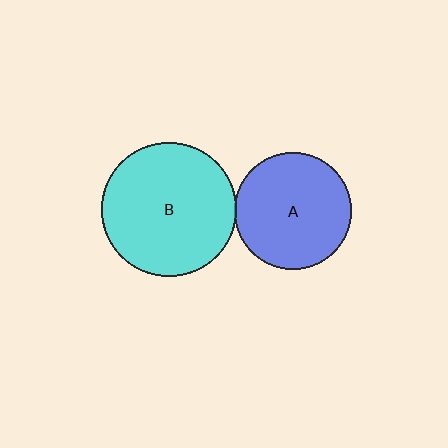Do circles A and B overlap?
Yes.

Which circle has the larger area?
Circle B (cyan).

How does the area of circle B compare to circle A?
Approximately 1.3 times.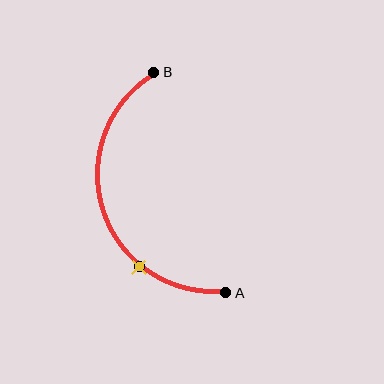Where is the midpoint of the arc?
The arc midpoint is the point on the curve farthest from the straight line joining A and B. It sits to the left of that line.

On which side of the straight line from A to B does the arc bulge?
The arc bulges to the left of the straight line connecting A and B.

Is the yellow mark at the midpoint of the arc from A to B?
No. The yellow mark lies on the arc but is closer to endpoint A. The arc midpoint would be at the point on the curve equidistant along the arc from both A and B.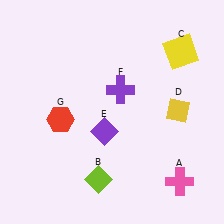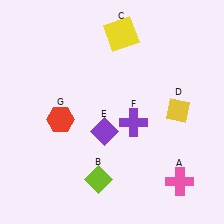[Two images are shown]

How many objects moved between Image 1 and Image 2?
2 objects moved between the two images.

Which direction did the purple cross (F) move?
The purple cross (F) moved down.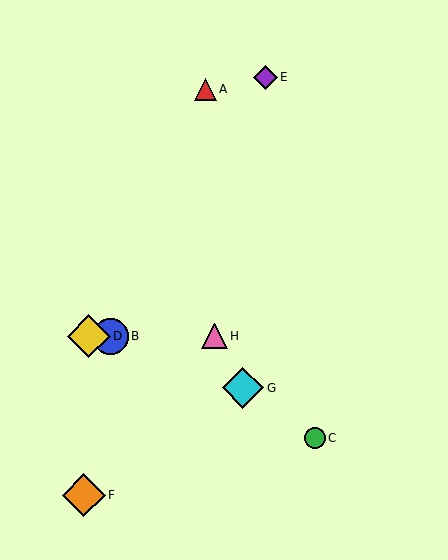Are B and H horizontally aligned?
Yes, both are at y≈336.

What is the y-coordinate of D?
Object D is at y≈336.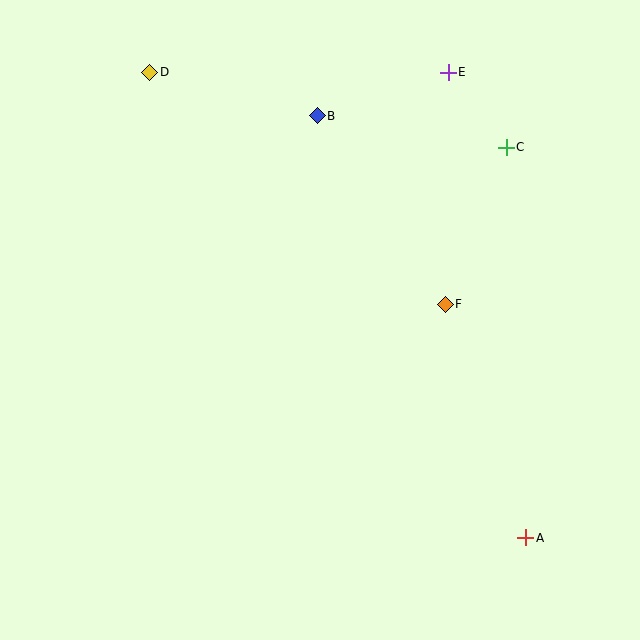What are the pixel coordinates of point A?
Point A is at (526, 538).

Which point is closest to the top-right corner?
Point C is closest to the top-right corner.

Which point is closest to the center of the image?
Point F at (445, 304) is closest to the center.